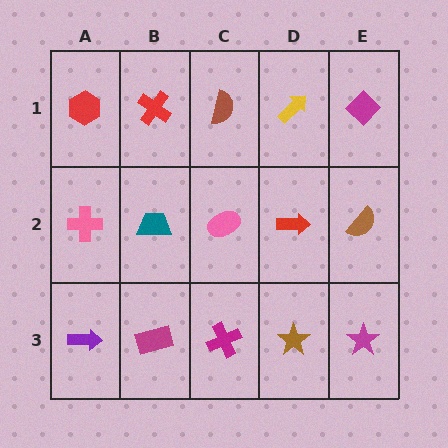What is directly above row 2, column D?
A yellow arrow.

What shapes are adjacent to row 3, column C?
A pink ellipse (row 2, column C), a magenta rectangle (row 3, column B), a brown star (row 3, column D).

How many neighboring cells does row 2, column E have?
3.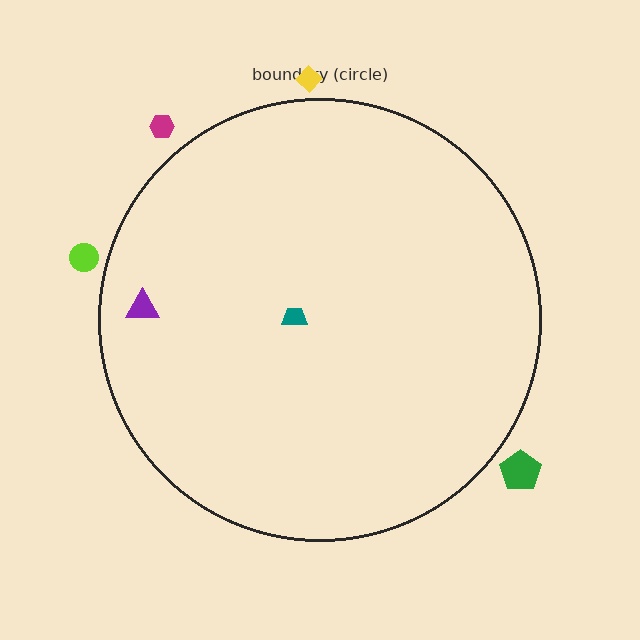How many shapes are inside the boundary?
2 inside, 4 outside.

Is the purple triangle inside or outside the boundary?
Inside.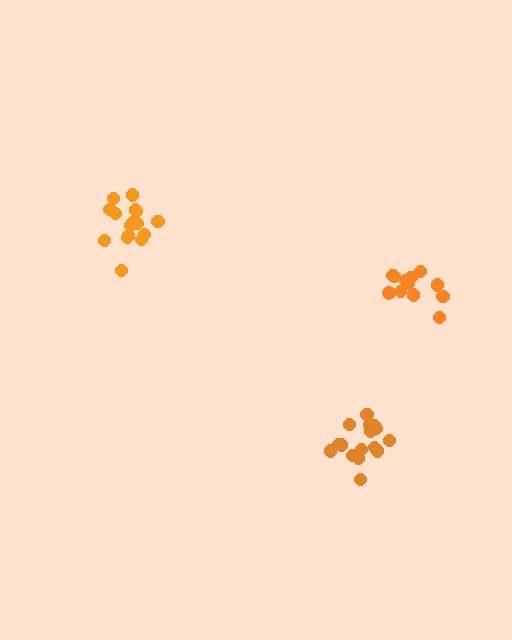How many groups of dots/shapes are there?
There are 3 groups.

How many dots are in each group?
Group 1: 16 dots, Group 2: 17 dots, Group 3: 12 dots (45 total).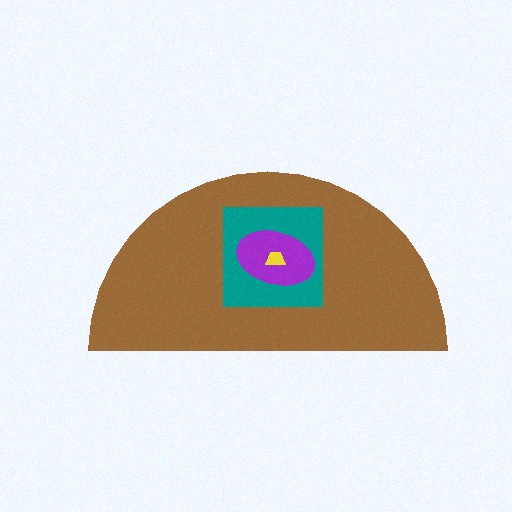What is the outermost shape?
The brown semicircle.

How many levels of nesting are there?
4.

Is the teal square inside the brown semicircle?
Yes.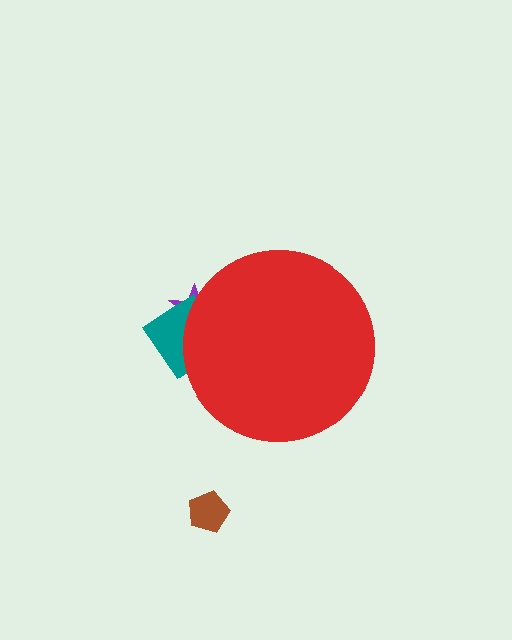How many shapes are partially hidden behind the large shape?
2 shapes are partially hidden.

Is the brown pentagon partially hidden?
No, the brown pentagon is fully visible.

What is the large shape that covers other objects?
A red circle.